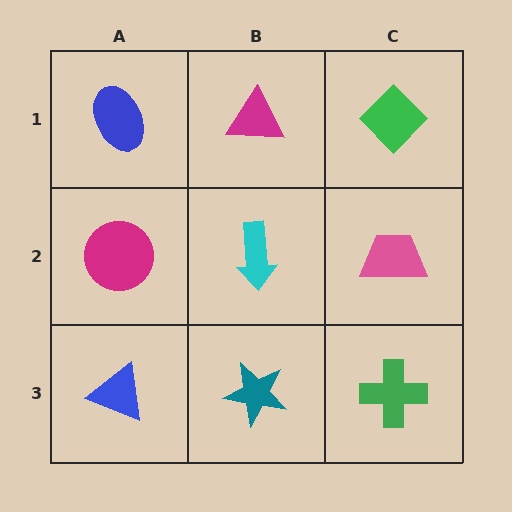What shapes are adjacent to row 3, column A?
A magenta circle (row 2, column A), a teal star (row 3, column B).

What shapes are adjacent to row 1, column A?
A magenta circle (row 2, column A), a magenta triangle (row 1, column B).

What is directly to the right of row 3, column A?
A teal star.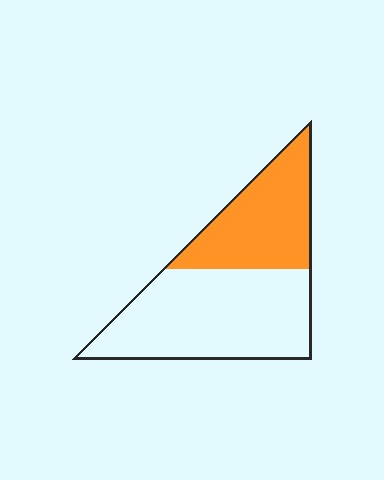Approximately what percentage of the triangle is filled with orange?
Approximately 40%.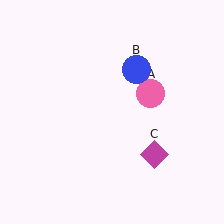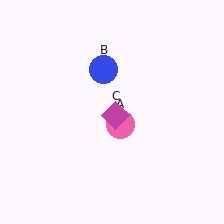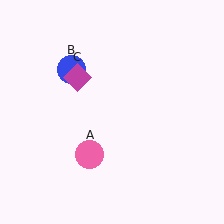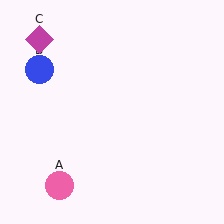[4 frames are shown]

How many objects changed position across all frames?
3 objects changed position: pink circle (object A), blue circle (object B), magenta diamond (object C).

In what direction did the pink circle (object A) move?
The pink circle (object A) moved down and to the left.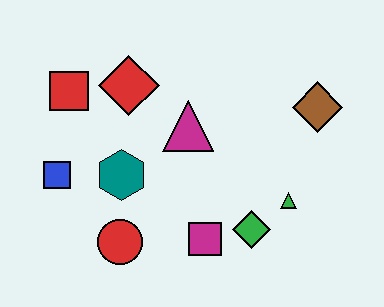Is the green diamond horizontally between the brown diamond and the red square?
Yes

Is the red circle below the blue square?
Yes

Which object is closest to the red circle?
The teal hexagon is closest to the red circle.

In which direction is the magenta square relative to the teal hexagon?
The magenta square is to the right of the teal hexagon.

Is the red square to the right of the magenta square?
No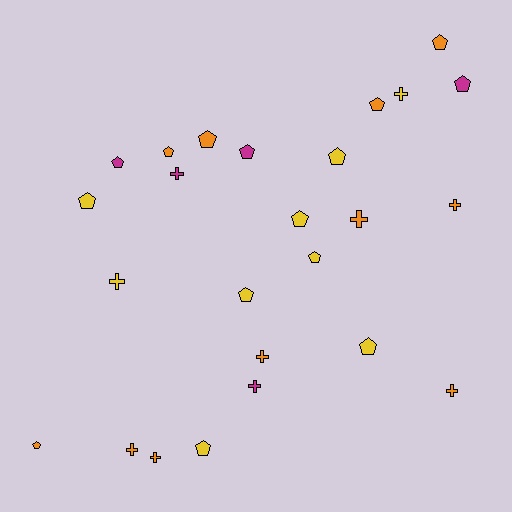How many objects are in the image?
There are 25 objects.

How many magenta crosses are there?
There are 2 magenta crosses.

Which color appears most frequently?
Orange, with 11 objects.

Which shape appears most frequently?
Pentagon, with 15 objects.